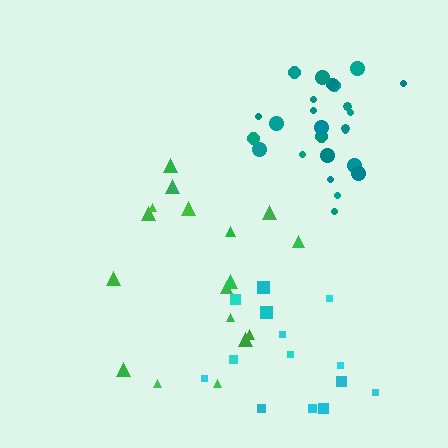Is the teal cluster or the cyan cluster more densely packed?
Teal.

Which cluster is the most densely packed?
Teal.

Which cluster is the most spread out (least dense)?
Green.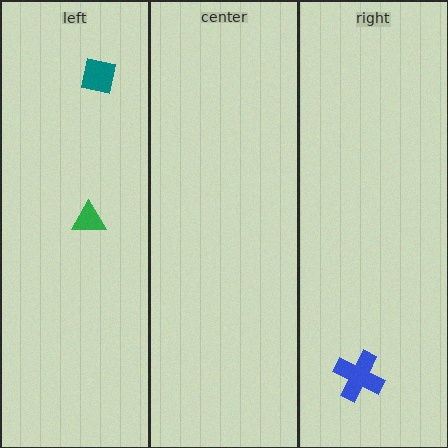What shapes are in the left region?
The green triangle, the teal square.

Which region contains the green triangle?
The left region.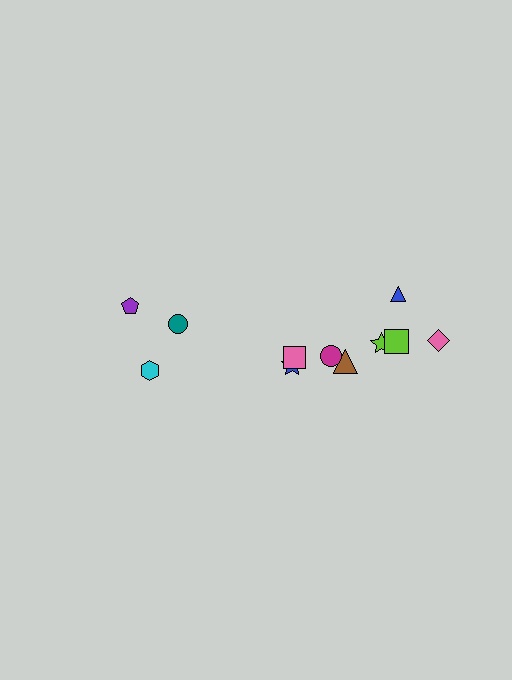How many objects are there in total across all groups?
There are 11 objects.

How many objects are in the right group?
There are 8 objects.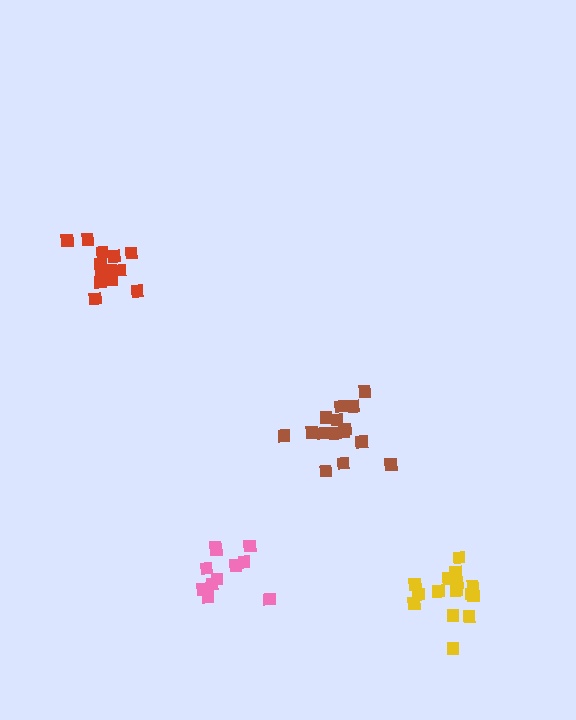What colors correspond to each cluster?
The clusters are colored: brown, pink, red, yellow.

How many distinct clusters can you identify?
There are 4 distinct clusters.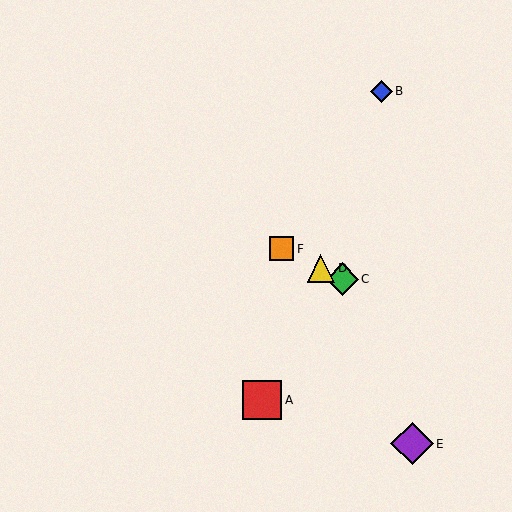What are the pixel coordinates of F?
Object F is at (282, 249).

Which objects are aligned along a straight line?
Objects C, D, F are aligned along a straight line.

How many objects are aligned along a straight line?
3 objects (C, D, F) are aligned along a straight line.